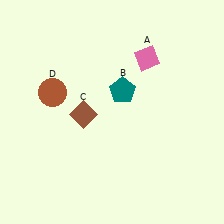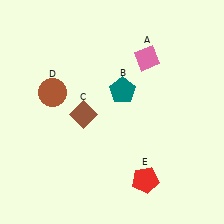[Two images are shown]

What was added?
A red pentagon (E) was added in Image 2.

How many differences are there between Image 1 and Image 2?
There is 1 difference between the two images.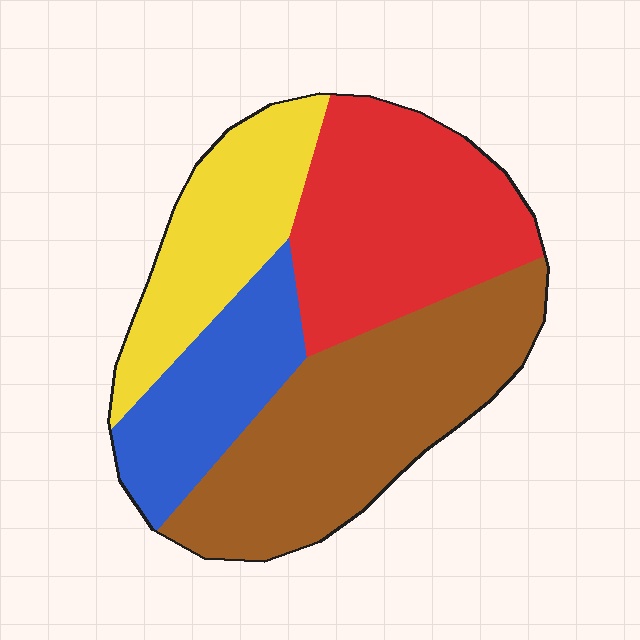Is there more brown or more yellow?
Brown.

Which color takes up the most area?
Brown, at roughly 35%.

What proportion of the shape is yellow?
Yellow covers 19% of the shape.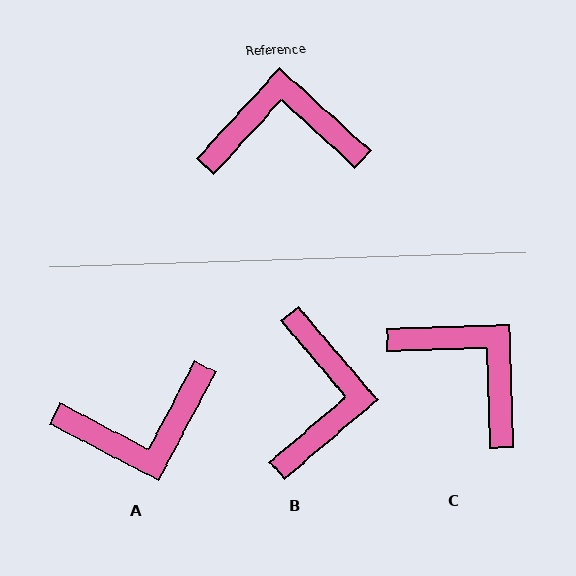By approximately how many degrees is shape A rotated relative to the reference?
Approximately 165 degrees clockwise.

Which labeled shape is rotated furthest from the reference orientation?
A, about 165 degrees away.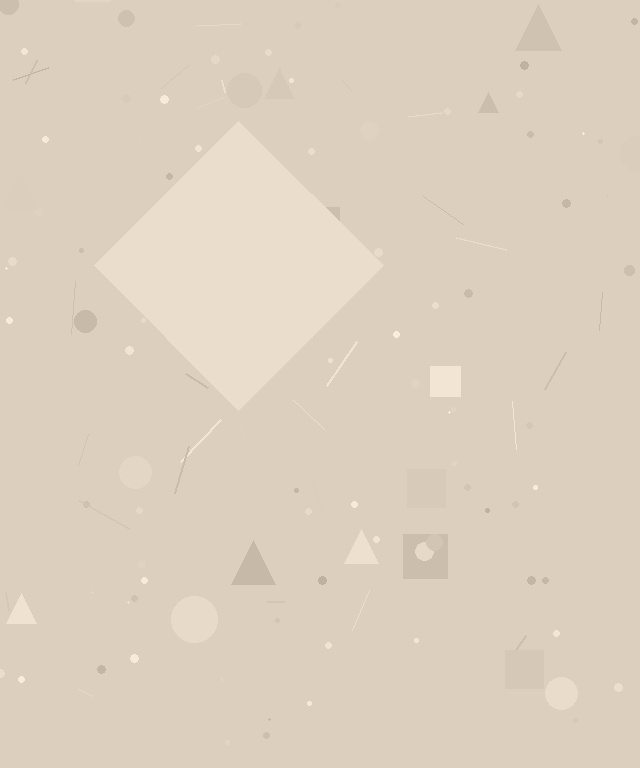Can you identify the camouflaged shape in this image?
The camouflaged shape is a diamond.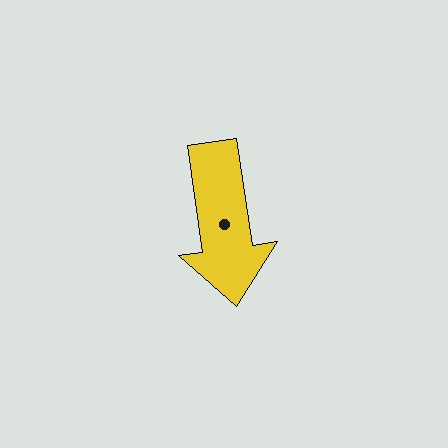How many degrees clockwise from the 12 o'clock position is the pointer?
Approximately 172 degrees.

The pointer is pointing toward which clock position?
Roughly 6 o'clock.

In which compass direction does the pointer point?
South.